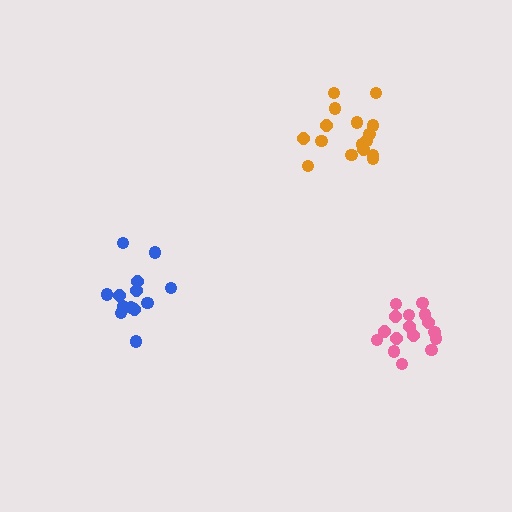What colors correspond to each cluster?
The clusters are colored: pink, blue, orange.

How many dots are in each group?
Group 1: 16 dots, Group 2: 13 dots, Group 3: 16 dots (45 total).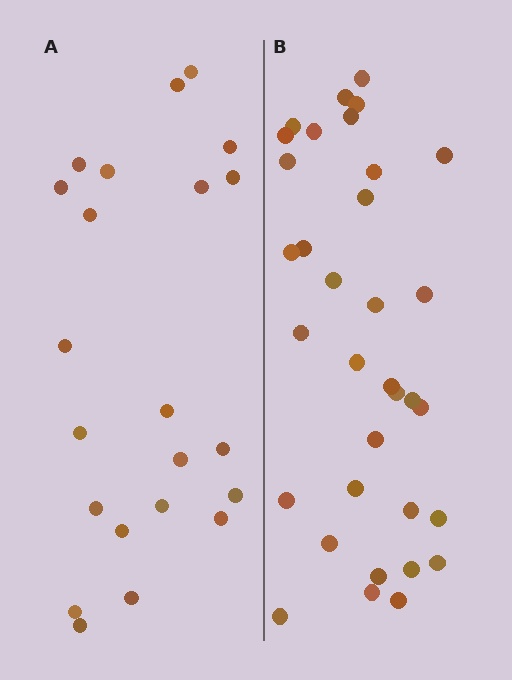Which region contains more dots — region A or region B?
Region B (the right region) has more dots.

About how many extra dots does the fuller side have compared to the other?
Region B has roughly 12 or so more dots than region A.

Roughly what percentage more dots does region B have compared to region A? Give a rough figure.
About 55% more.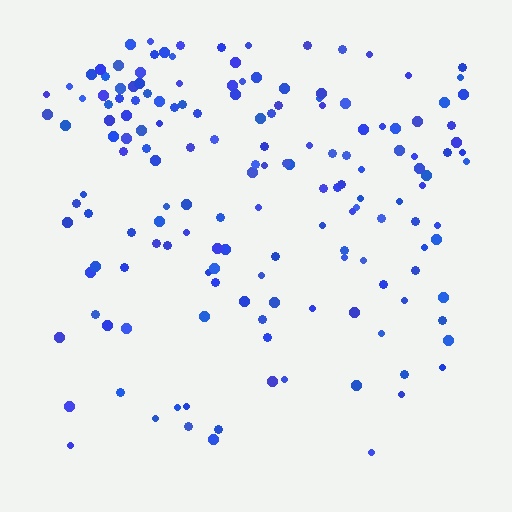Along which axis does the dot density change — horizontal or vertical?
Vertical.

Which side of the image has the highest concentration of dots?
The top.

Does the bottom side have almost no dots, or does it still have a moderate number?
Still a moderate number, just noticeably fewer than the top.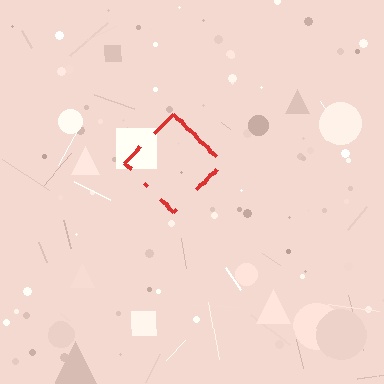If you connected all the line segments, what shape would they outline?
They would outline a diamond.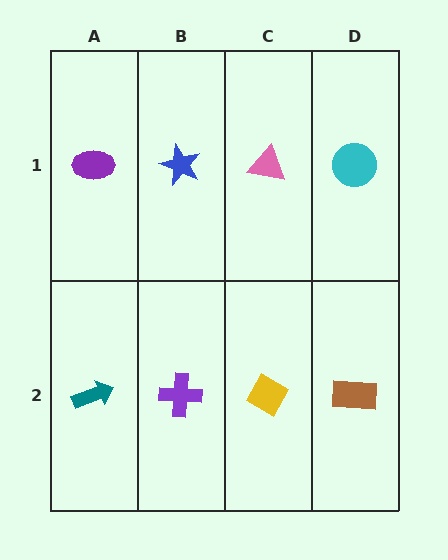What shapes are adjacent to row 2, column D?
A cyan circle (row 1, column D), a yellow diamond (row 2, column C).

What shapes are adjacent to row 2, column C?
A pink triangle (row 1, column C), a purple cross (row 2, column B), a brown rectangle (row 2, column D).